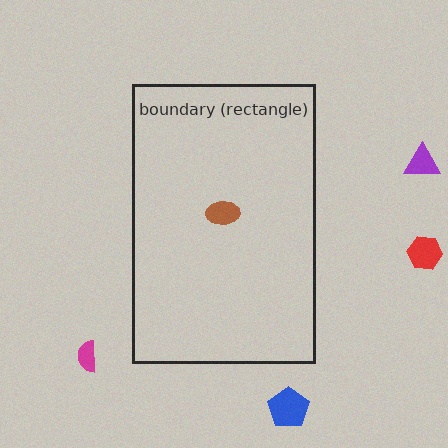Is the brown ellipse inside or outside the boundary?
Inside.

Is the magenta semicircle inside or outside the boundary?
Outside.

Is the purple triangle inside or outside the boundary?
Outside.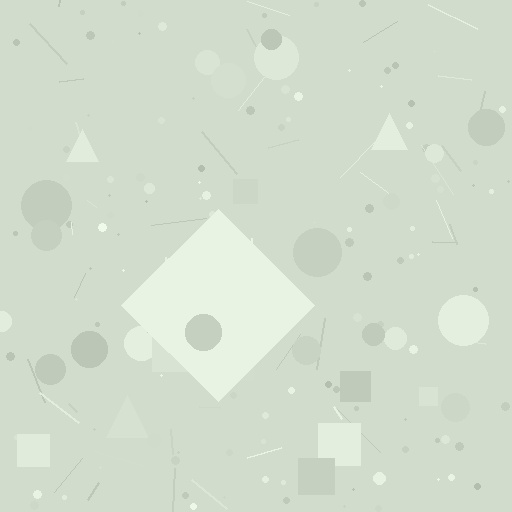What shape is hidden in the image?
A diamond is hidden in the image.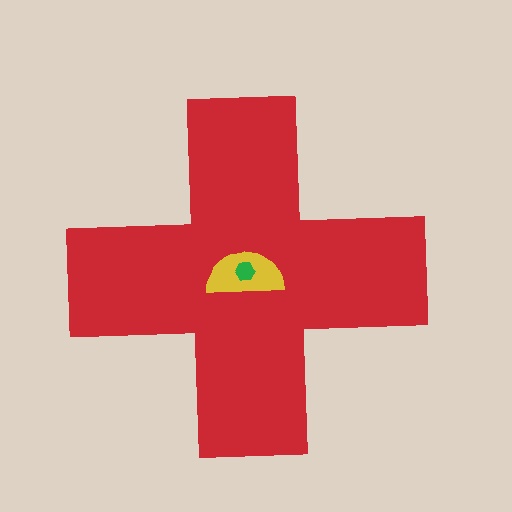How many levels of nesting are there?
3.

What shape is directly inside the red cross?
The yellow semicircle.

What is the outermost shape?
The red cross.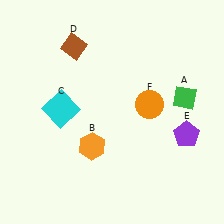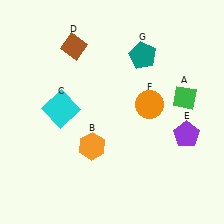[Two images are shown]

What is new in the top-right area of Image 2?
A teal pentagon (G) was added in the top-right area of Image 2.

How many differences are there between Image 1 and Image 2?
There is 1 difference between the two images.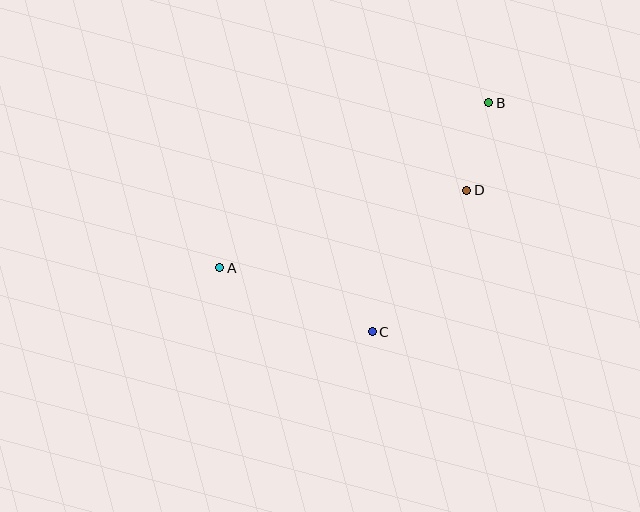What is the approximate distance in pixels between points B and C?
The distance between B and C is approximately 257 pixels.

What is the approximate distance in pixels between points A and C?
The distance between A and C is approximately 165 pixels.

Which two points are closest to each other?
Points B and D are closest to each other.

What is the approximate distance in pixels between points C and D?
The distance between C and D is approximately 170 pixels.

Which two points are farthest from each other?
Points A and B are farthest from each other.